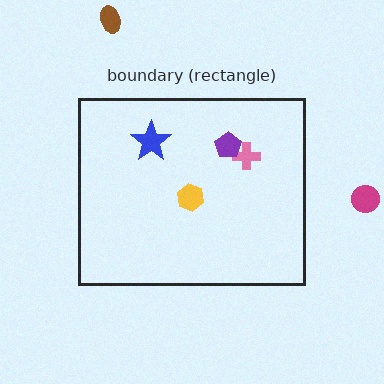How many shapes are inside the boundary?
4 inside, 2 outside.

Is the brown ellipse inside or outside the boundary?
Outside.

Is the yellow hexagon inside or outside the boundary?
Inside.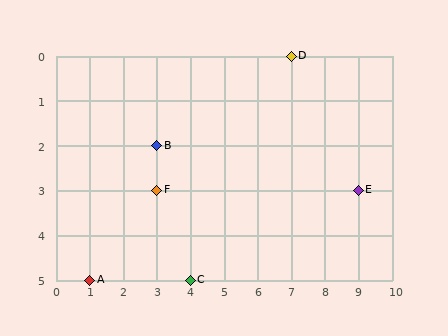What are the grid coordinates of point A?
Point A is at grid coordinates (1, 5).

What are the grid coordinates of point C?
Point C is at grid coordinates (4, 5).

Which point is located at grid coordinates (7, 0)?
Point D is at (7, 0).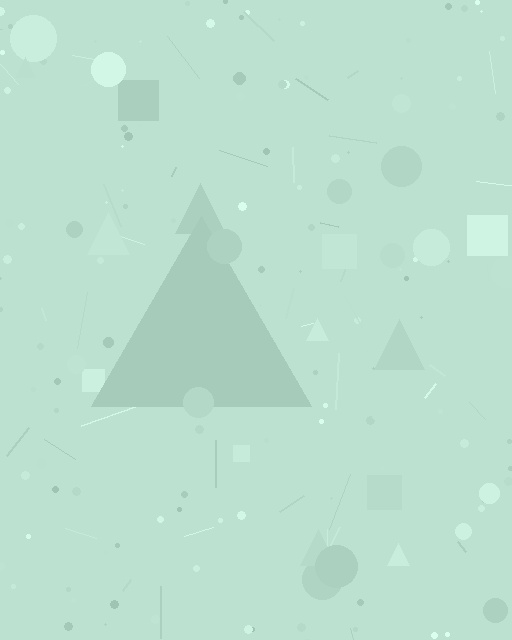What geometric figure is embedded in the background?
A triangle is embedded in the background.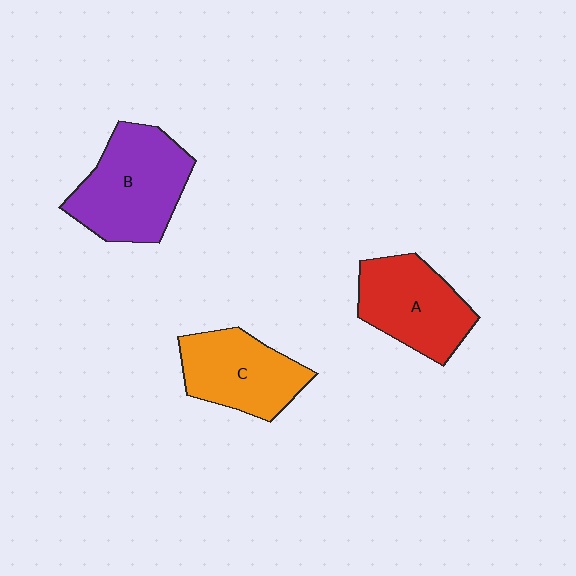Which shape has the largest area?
Shape B (purple).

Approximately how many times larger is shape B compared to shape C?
Approximately 1.3 times.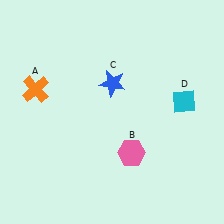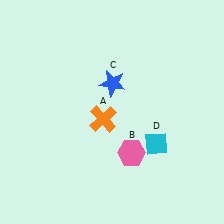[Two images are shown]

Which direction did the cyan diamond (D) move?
The cyan diamond (D) moved down.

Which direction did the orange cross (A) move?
The orange cross (A) moved right.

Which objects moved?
The objects that moved are: the orange cross (A), the cyan diamond (D).